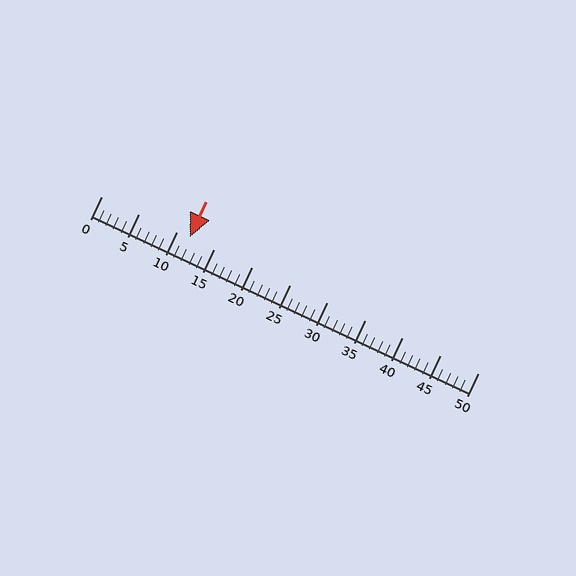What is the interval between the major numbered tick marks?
The major tick marks are spaced 5 units apart.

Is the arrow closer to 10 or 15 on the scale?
The arrow is closer to 10.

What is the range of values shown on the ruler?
The ruler shows values from 0 to 50.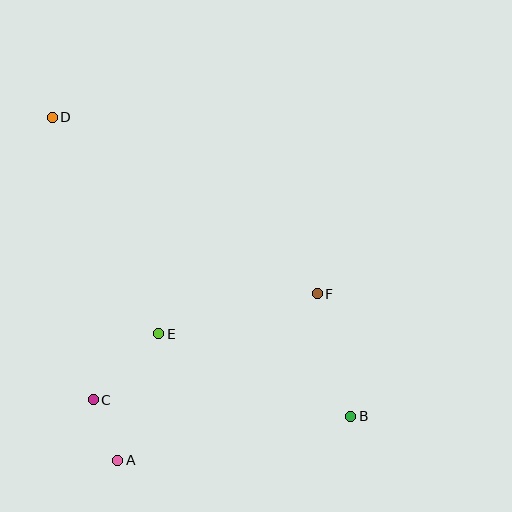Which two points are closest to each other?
Points A and C are closest to each other.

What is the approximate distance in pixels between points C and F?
The distance between C and F is approximately 248 pixels.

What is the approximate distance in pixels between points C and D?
The distance between C and D is approximately 285 pixels.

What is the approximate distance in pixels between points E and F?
The distance between E and F is approximately 163 pixels.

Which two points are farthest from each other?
Points B and D are farthest from each other.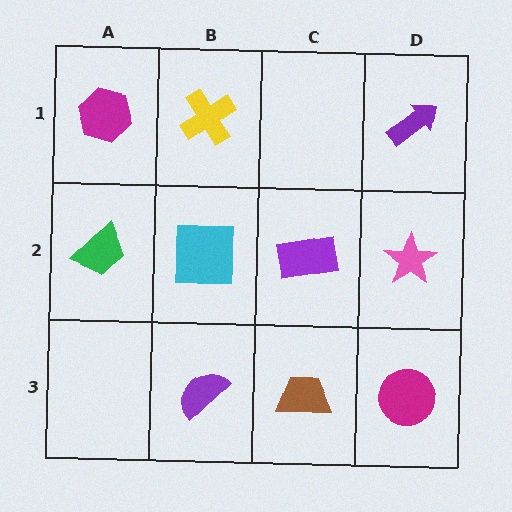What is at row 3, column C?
A brown trapezoid.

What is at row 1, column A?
A magenta hexagon.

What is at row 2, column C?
A purple rectangle.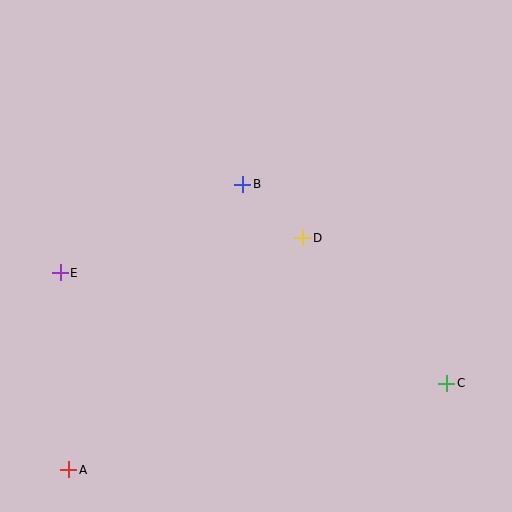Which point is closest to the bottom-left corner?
Point A is closest to the bottom-left corner.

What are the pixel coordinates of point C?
Point C is at (447, 383).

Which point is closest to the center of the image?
Point D at (303, 238) is closest to the center.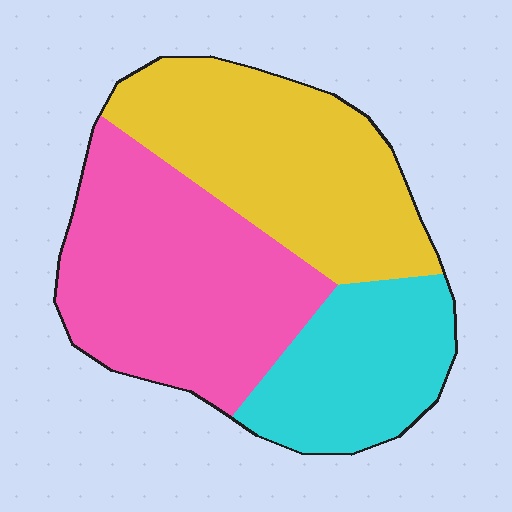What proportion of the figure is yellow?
Yellow takes up between a third and a half of the figure.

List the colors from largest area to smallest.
From largest to smallest: pink, yellow, cyan.